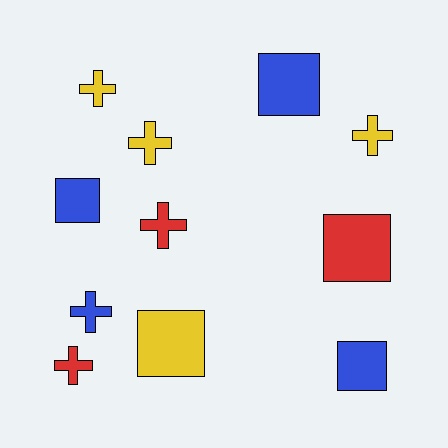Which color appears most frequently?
Yellow, with 4 objects.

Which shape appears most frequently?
Cross, with 6 objects.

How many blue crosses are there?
There is 1 blue cross.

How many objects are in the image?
There are 11 objects.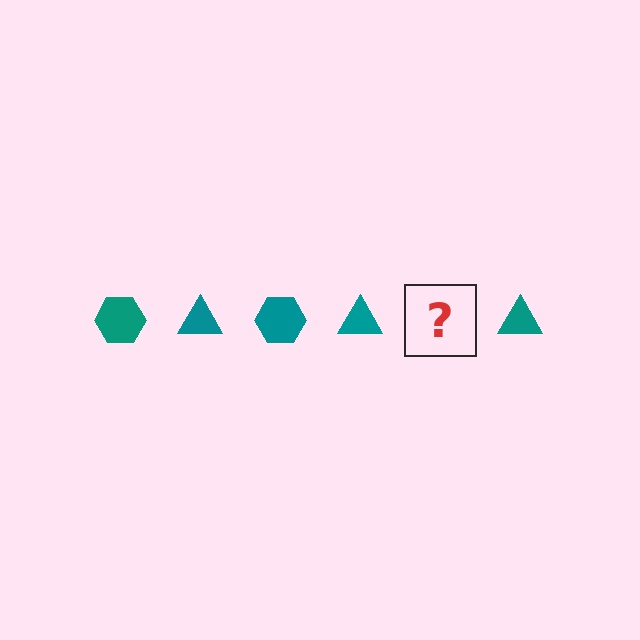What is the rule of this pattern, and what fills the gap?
The rule is that the pattern cycles through hexagon, triangle shapes in teal. The gap should be filled with a teal hexagon.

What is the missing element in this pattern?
The missing element is a teal hexagon.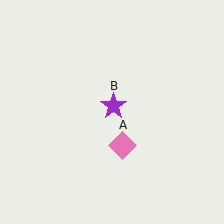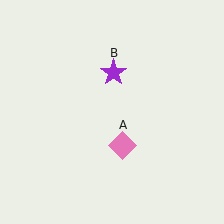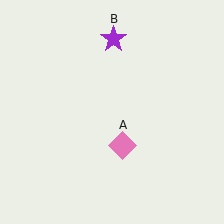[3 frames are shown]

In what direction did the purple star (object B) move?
The purple star (object B) moved up.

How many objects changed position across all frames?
1 object changed position: purple star (object B).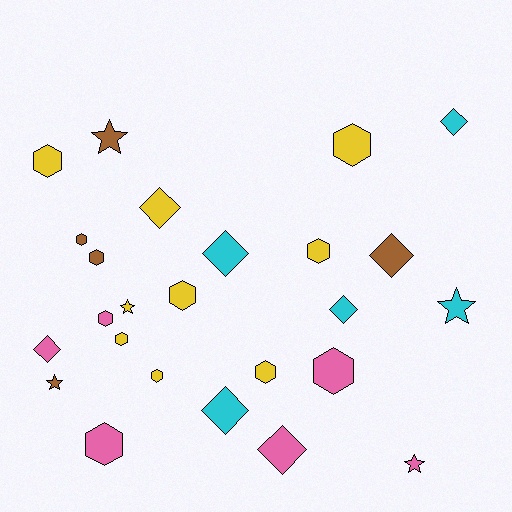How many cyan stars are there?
There is 1 cyan star.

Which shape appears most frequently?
Hexagon, with 12 objects.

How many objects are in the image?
There are 25 objects.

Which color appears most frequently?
Yellow, with 9 objects.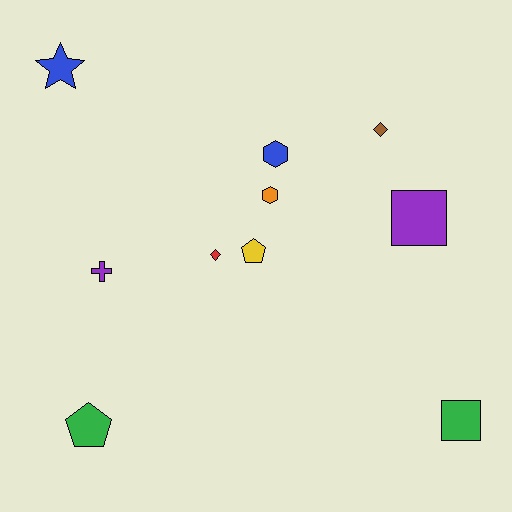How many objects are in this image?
There are 10 objects.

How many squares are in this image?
There are 2 squares.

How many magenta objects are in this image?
There are no magenta objects.